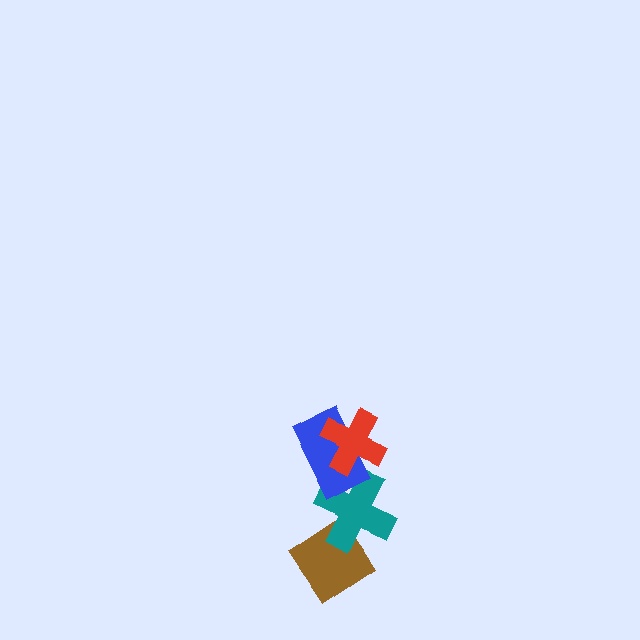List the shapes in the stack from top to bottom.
From top to bottom: the red cross, the blue rectangle, the teal cross, the brown diamond.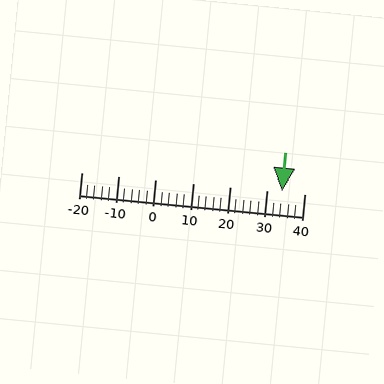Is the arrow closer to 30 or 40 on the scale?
The arrow is closer to 30.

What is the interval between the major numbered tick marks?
The major tick marks are spaced 10 units apart.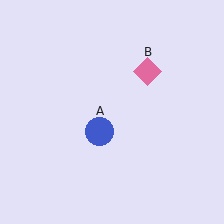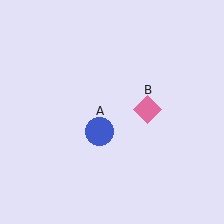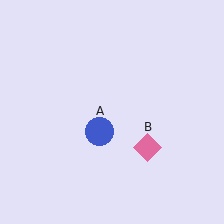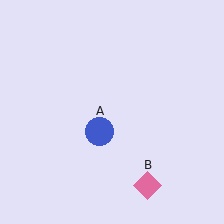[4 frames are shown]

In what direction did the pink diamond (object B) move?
The pink diamond (object B) moved down.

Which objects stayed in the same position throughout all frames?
Blue circle (object A) remained stationary.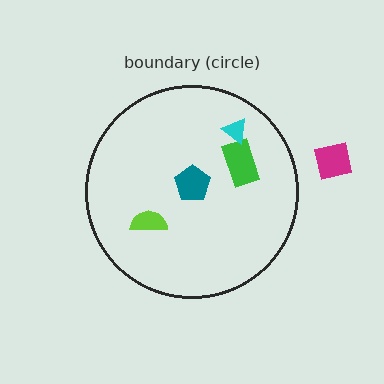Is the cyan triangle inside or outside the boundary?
Inside.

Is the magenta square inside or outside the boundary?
Outside.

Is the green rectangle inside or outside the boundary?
Inside.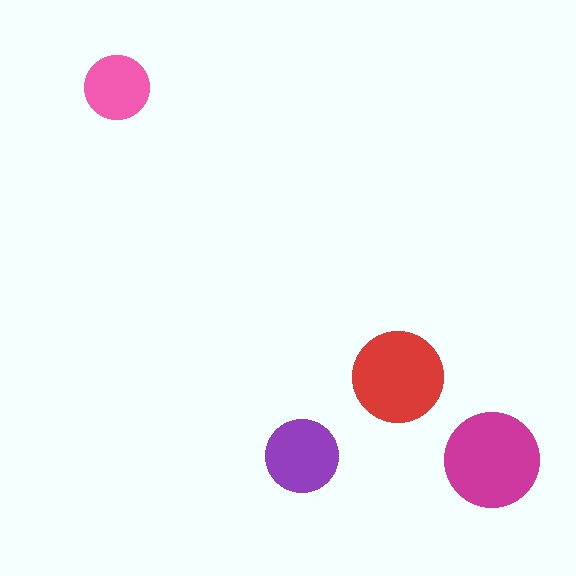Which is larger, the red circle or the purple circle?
The red one.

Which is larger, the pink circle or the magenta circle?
The magenta one.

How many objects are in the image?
There are 4 objects in the image.